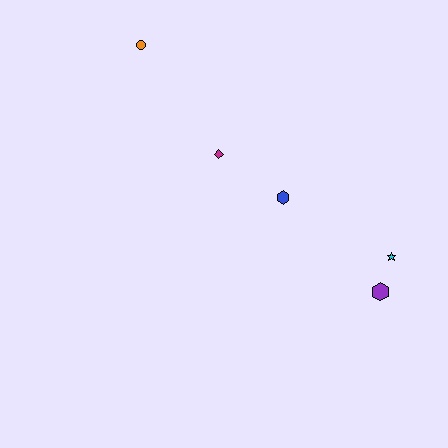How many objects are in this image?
There are 5 objects.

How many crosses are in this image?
There are no crosses.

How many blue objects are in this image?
There is 1 blue object.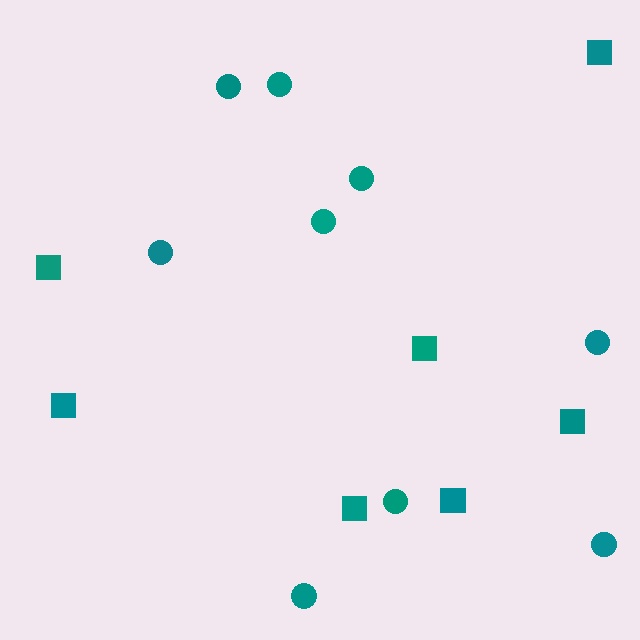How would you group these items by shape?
There are 2 groups: one group of circles (9) and one group of squares (7).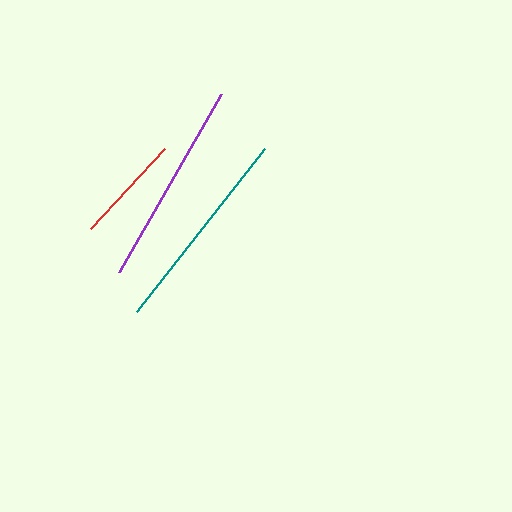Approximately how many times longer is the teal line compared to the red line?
The teal line is approximately 1.9 times the length of the red line.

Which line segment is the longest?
The teal line is the longest at approximately 207 pixels.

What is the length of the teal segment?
The teal segment is approximately 207 pixels long.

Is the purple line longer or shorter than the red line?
The purple line is longer than the red line.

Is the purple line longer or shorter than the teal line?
The teal line is longer than the purple line.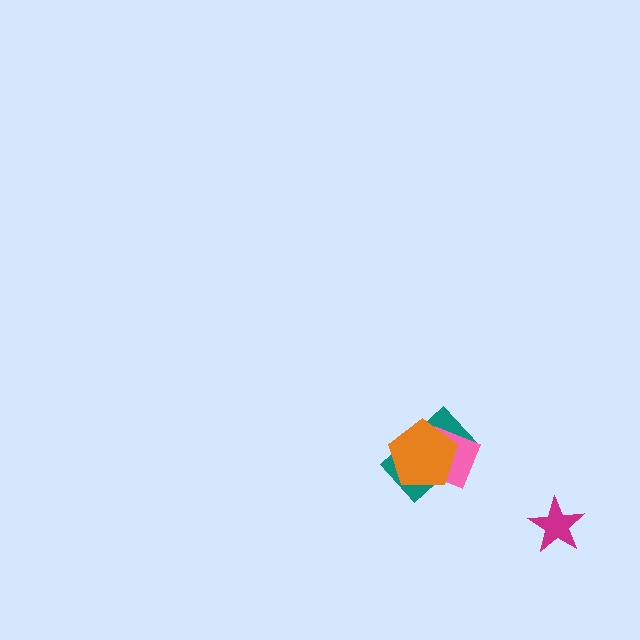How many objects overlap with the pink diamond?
2 objects overlap with the pink diamond.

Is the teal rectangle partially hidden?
Yes, it is partially covered by another shape.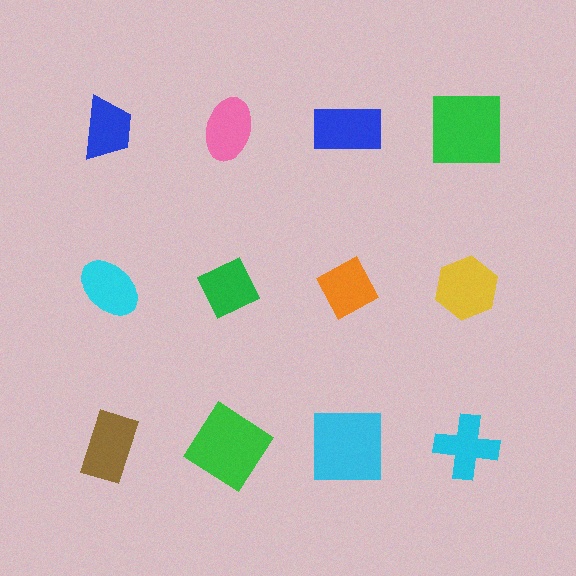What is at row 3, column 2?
A green diamond.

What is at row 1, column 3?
A blue rectangle.